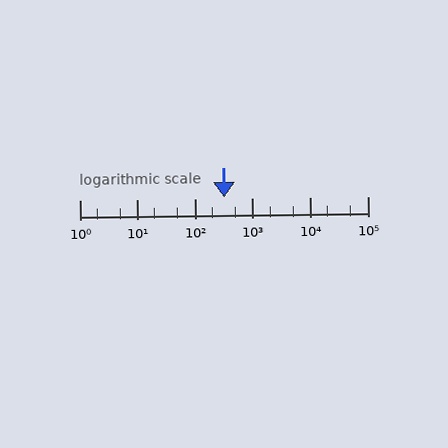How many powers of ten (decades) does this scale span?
The scale spans 5 decades, from 1 to 100000.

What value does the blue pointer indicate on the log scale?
The pointer indicates approximately 320.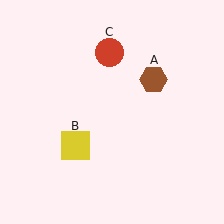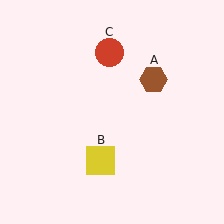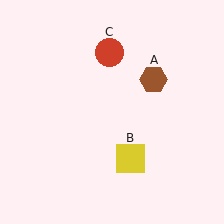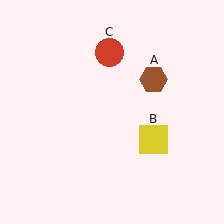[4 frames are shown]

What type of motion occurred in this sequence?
The yellow square (object B) rotated counterclockwise around the center of the scene.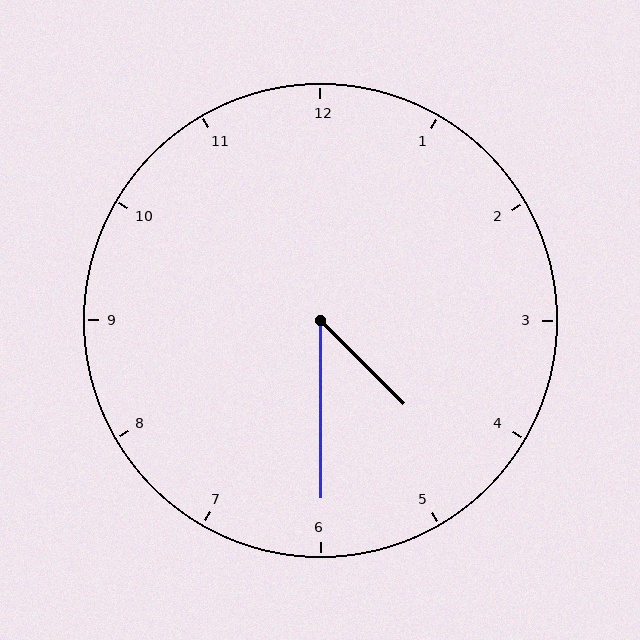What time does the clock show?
4:30.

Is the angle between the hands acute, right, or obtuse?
It is acute.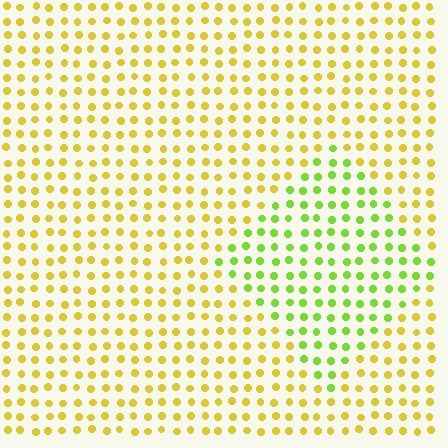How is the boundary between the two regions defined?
The boundary is defined purely by a slight shift in hue (about 42 degrees). Spacing, size, and orientation are identical on both sides.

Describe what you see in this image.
The image is filled with small yellow elements in a uniform arrangement. A diamond-shaped region is visible where the elements are tinted to a slightly different hue, forming a subtle color boundary.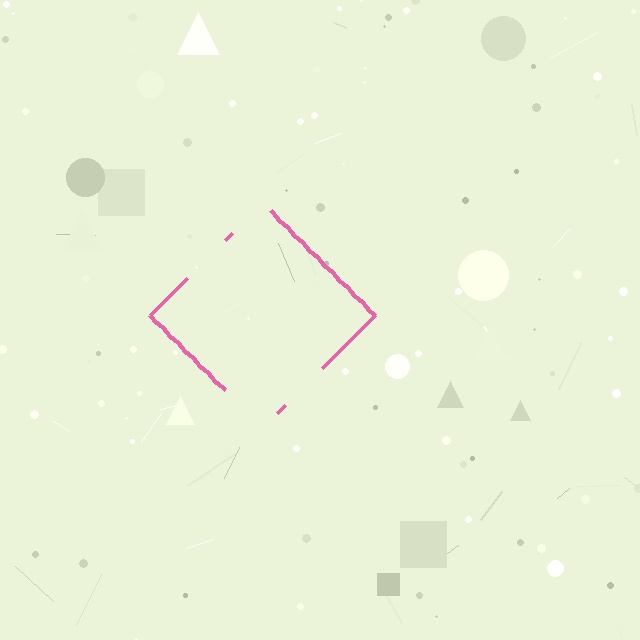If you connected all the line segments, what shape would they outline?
They would outline a diamond.